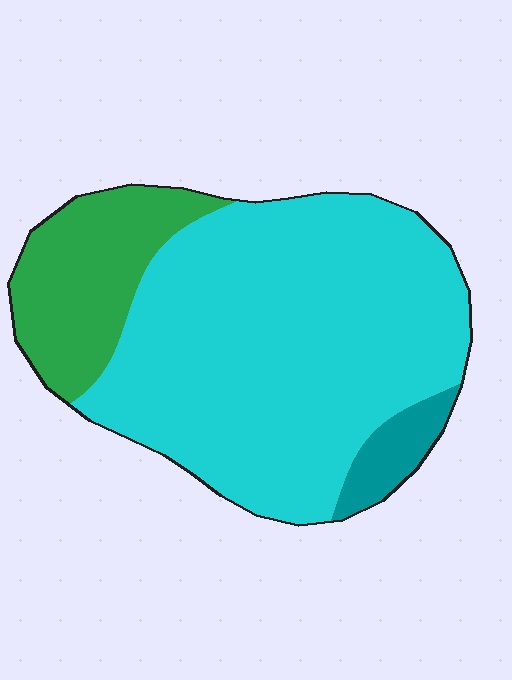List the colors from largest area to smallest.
From largest to smallest: cyan, green, teal.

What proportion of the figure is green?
Green takes up between a sixth and a third of the figure.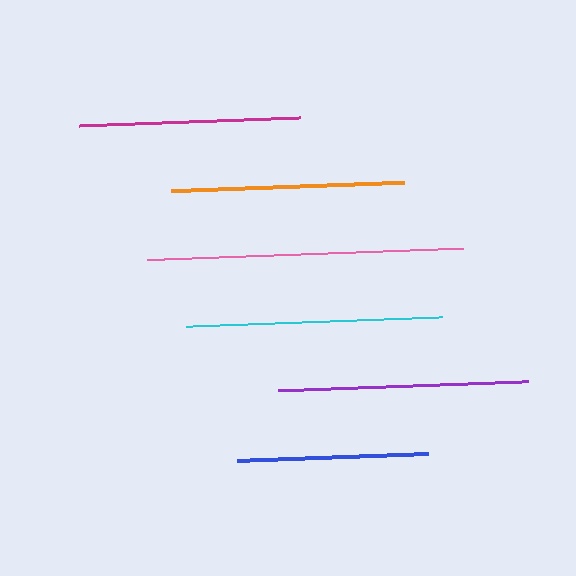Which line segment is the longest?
The pink line is the longest at approximately 316 pixels.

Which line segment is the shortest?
The blue line is the shortest at approximately 191 pixels.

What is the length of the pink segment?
The pink segment is approximately 316 pixels long.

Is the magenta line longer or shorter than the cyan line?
The cyan line is longer than the magenta line.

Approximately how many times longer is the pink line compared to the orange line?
The pink line is approximately 1.4 times the length of the orange line.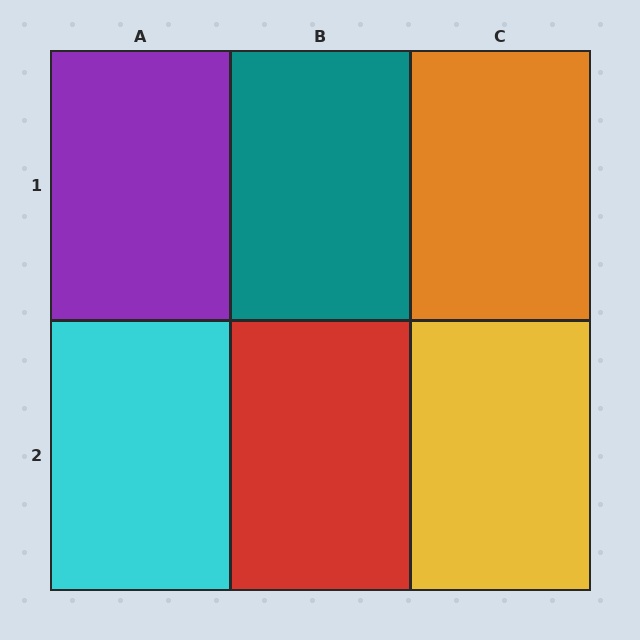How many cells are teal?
1 cell is teal.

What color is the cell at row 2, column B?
Red.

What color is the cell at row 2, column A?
Cyan.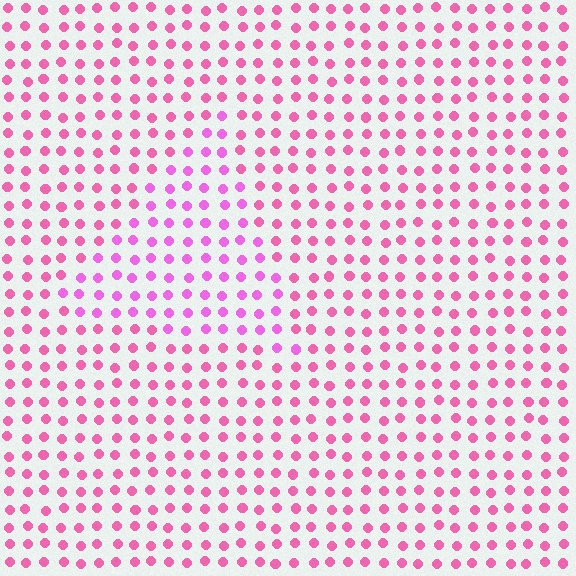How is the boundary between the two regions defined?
The boundary is defined purely by a slight shift in hue (about 24 degrees). Spacing, size, and orientation are identical on both sides.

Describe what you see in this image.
The image is filled with small pink elements in a uniform arrangement. A triangle-shaped region is visible where the elements are tinted to a slightly different hue, forming a subtle color boundary.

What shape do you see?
I see a triangle.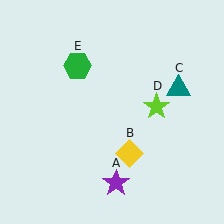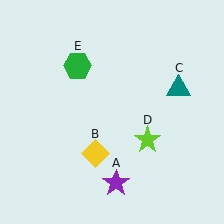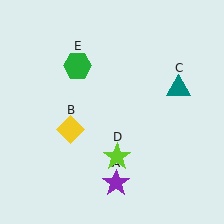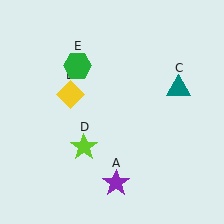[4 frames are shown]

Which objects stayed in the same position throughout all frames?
Purple star (object A) and teal triangle (object C) and green hexagon (object E) remained stationary.